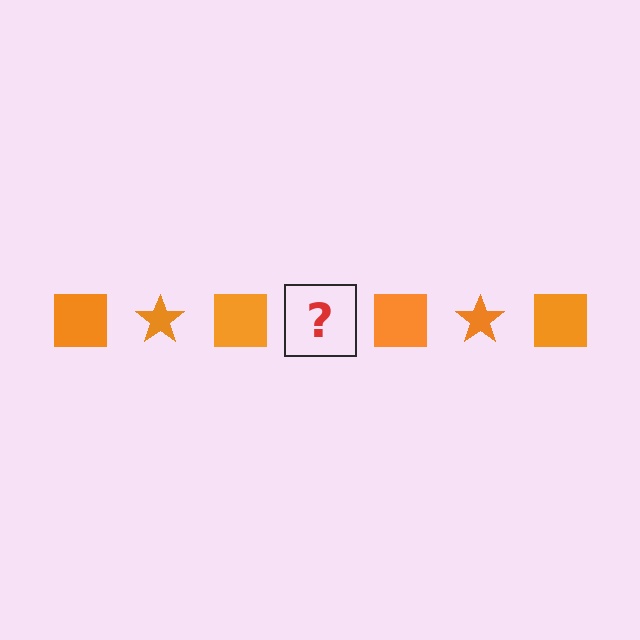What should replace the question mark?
The question mark should be replaced with an orange star.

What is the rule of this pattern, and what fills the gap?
The rule is that the pattern cycles through square, star shapes in orange. The gap should be filled with an orange star.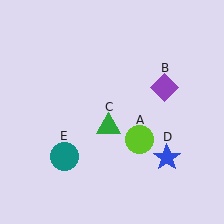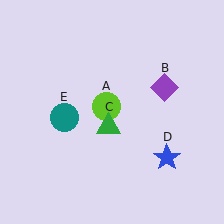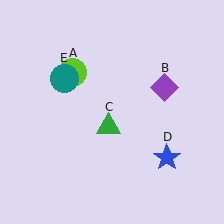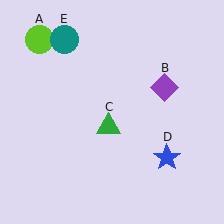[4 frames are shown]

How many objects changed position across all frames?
2 objects changed position: lime circle (object A), teal circle (object E).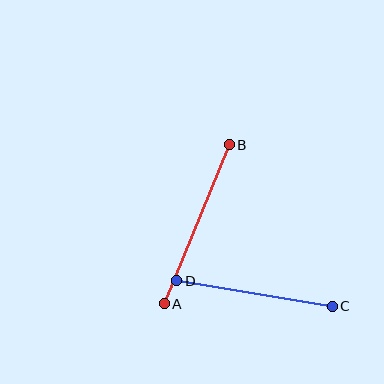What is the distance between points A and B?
The distance is approximately 172 pixels.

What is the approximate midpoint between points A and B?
The midpoint is at approximately (197, 224) pixels.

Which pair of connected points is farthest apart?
Points A and B are farthest apart.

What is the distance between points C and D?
The distance is approximately 157 pixels.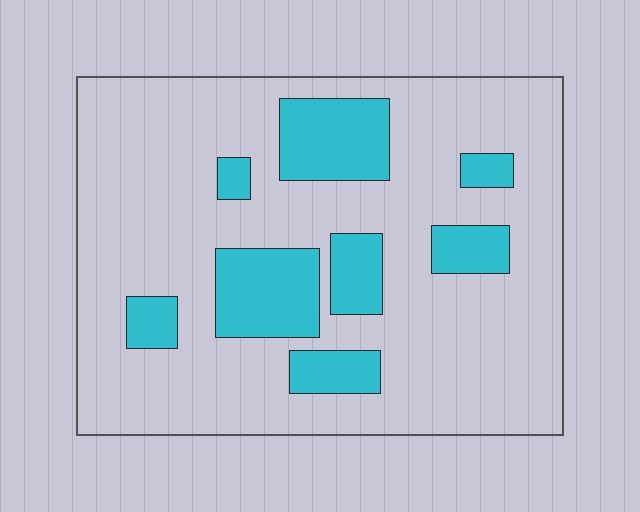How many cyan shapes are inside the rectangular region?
8.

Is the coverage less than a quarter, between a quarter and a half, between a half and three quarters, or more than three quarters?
Less than a quarter.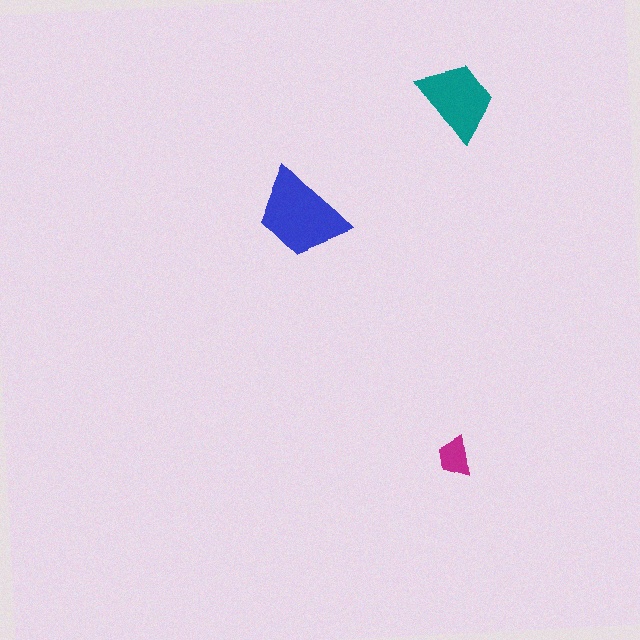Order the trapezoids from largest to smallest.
the blue one, the teal one, the magenta one.